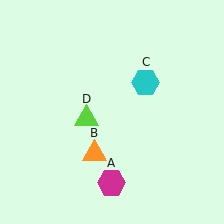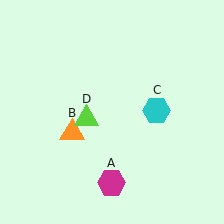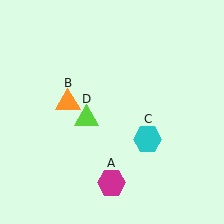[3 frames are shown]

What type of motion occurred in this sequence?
The orange triangle (object B), cyan hexagon (object C) rotated clockwise around the center of the scene.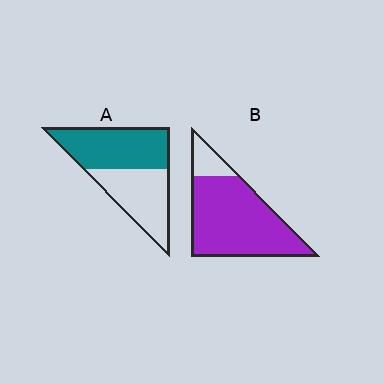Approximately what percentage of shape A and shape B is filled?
A is approximately 55% and B is approximately 85%.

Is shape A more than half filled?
Roughly half.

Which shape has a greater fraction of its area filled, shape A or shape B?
Shape B.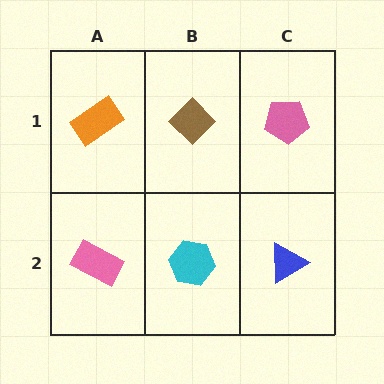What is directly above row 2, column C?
A pink pentagon.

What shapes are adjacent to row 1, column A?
A pink rectangle (row 2, column A), a brown diamond (row 1, column B).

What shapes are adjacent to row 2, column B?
A brown diamond (row 1, column B), a pink rectangle (row 2, column A), a blue triangle (row 2, column C).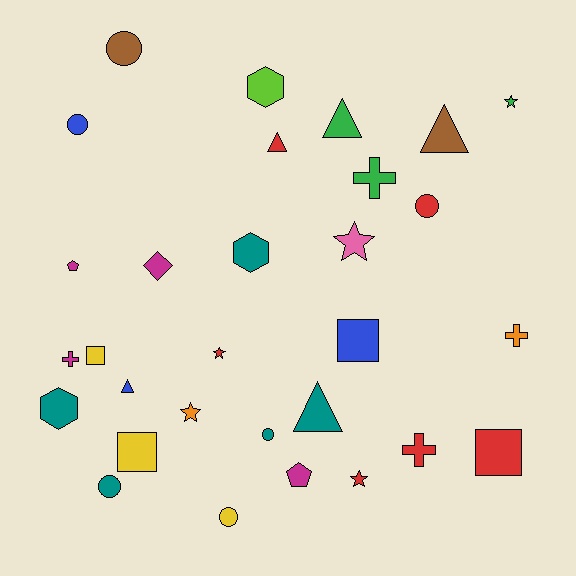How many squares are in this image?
There are 4 squares.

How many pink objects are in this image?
There is 1 pink object.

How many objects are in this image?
There are 30 objects.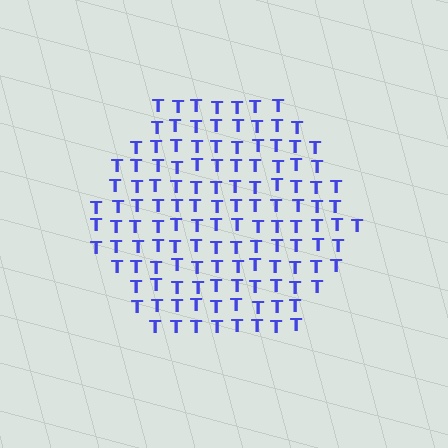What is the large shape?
The large shape is a hexagon.